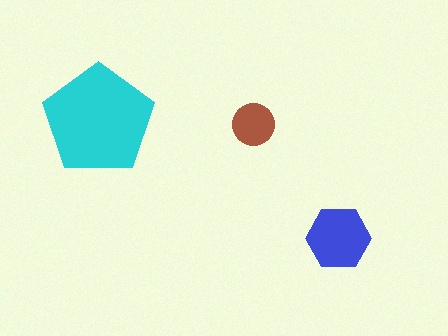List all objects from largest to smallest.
The cyan pentagon, the blue hexagon, the brown circle.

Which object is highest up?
The cyan pentagon is topmost.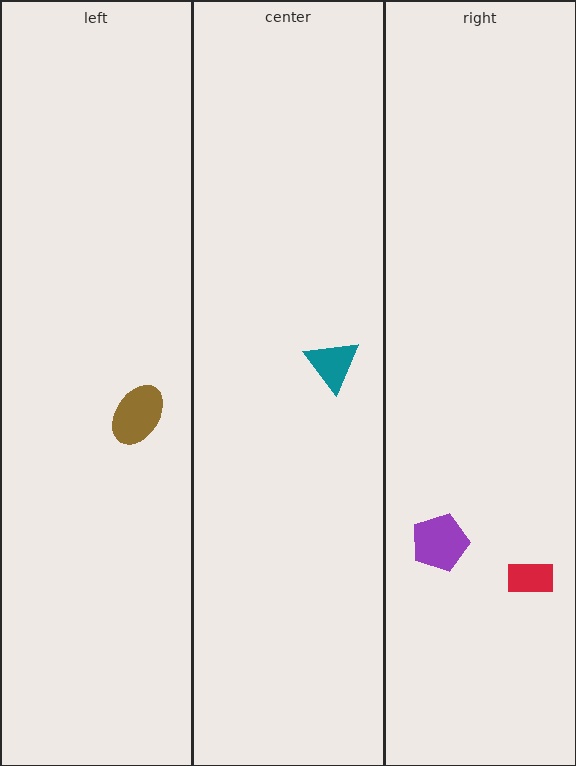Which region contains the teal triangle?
The center region.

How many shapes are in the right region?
2.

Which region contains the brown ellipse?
The left region.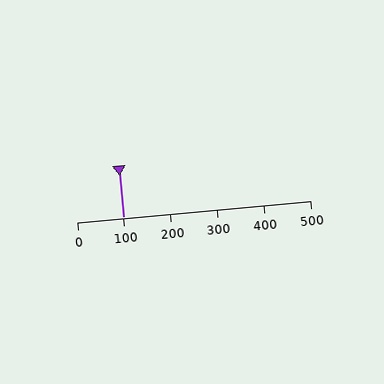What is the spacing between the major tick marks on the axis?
The major ticks are spaced 100 apart.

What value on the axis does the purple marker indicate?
The marker indicates approximately 100.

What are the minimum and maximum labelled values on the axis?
The axis runs from 0 to 500.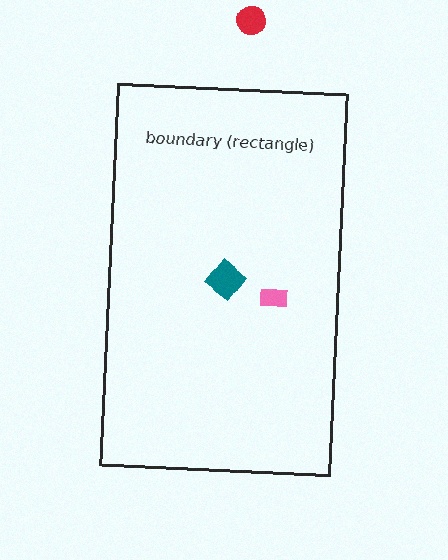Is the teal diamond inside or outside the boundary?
Inside.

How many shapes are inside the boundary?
2 inside, 1 outside.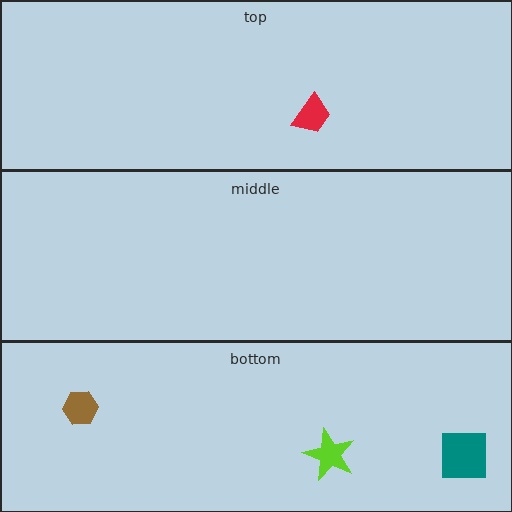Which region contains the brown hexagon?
The bottom region.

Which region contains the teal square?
The bottom region.